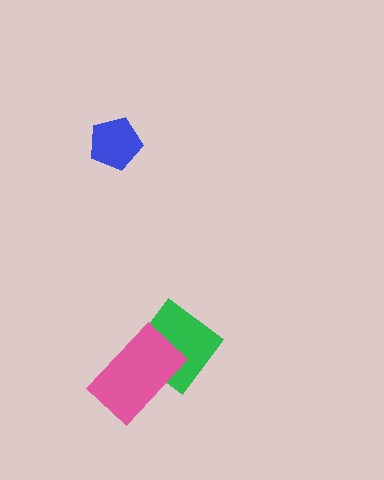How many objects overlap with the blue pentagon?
0 objects overlap with the blue pentagon.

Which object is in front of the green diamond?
The pink rectangle is in front of the green diamond.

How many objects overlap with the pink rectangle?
1 object overlaps with the pink rectangle.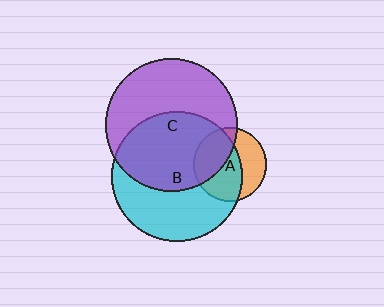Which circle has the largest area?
Circle C (purple).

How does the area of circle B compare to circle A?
Approximately 3.2 times.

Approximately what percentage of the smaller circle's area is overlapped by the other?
Approximately 60%.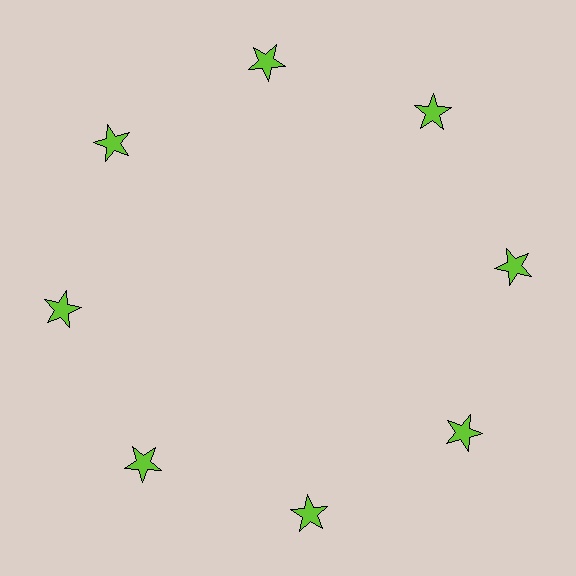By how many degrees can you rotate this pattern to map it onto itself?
The pattern maps onto itself every 45 degrees of rotation.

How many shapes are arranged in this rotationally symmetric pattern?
There are 8 shapes, arranged in 8 groups of 1.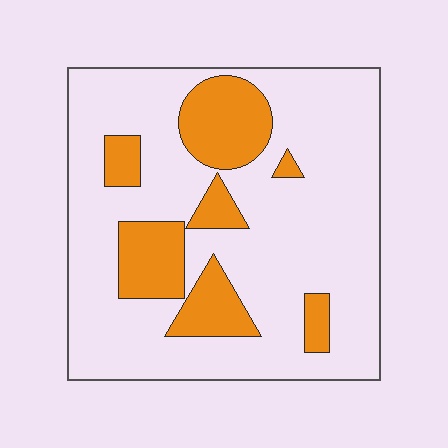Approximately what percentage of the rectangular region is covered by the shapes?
Approximately 25%.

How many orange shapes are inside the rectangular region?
7.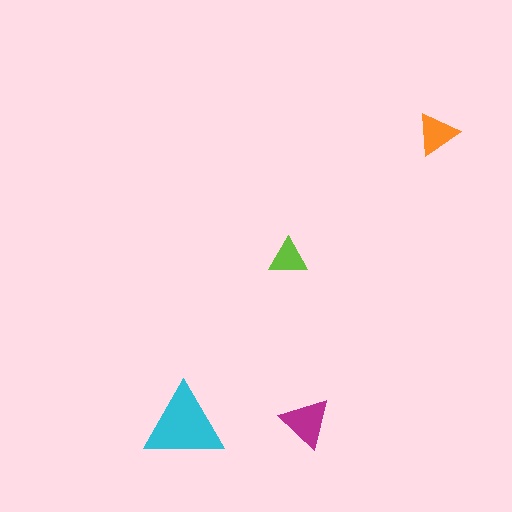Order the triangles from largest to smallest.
the cyan one, the magenta one, the orange one, the lime one.